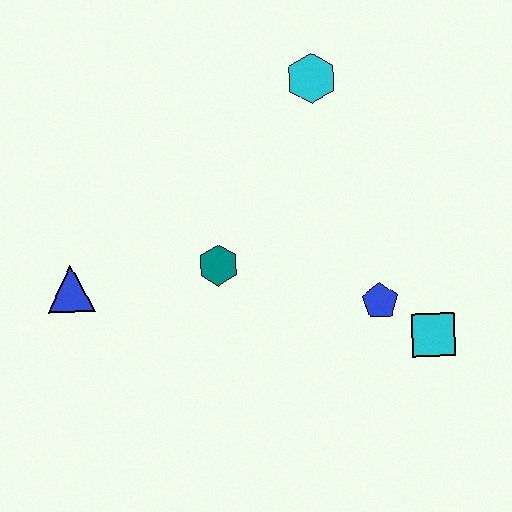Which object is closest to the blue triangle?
The teal hexagon is closest to the blue triangle.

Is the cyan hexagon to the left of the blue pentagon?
Yes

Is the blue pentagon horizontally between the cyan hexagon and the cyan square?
Yes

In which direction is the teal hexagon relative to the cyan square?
The teal hexagon is to the left of the cyan square.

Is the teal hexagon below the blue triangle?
No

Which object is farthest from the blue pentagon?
The blue triangle is farthest from the blue pentagon.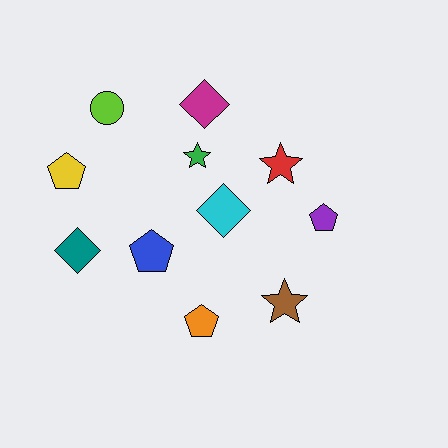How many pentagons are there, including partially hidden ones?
There are 4 pentagons.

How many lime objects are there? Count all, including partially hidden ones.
There is 1 lime object.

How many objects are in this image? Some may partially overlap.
There are 11 objects.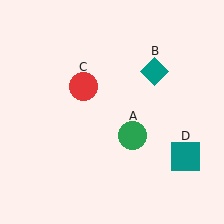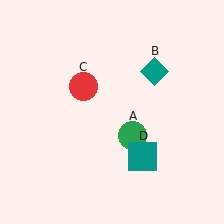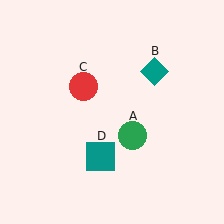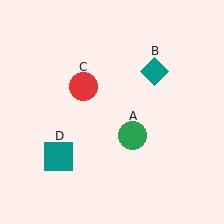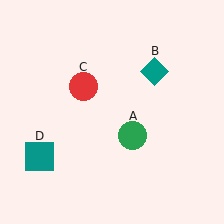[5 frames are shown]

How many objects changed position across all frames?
1 object changed position: teal square (object D).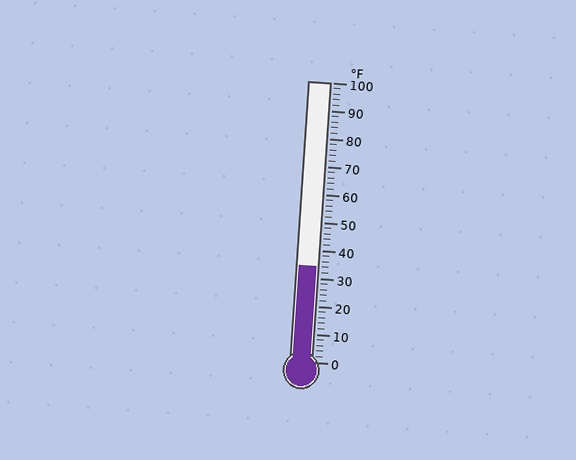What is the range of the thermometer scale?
The thermometer scale ranges from 0°F to 100°F.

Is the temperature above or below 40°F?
The temperature is below 40°F.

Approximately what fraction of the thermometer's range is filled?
The thermometer is filled to approximately 35% of its range.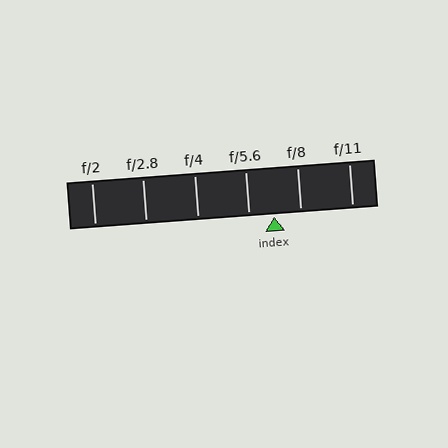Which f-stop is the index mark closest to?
The index mark is closest to f/5.6.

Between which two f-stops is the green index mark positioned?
The index mark is between f/5.6 and f/8.